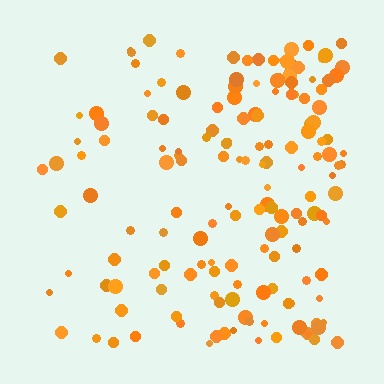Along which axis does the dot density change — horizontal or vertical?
Horizontal.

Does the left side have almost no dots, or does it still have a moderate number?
Still a moderate number, just noticeably fewer than the right.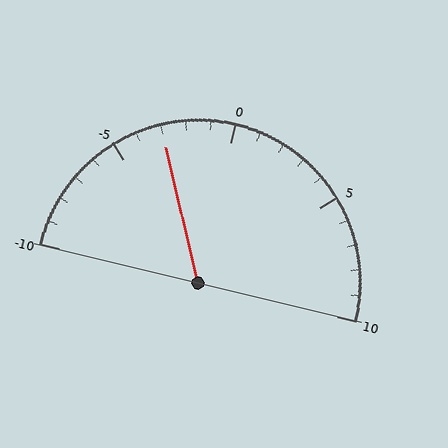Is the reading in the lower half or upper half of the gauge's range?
The reading is in the lower half of the range (-10 to 10).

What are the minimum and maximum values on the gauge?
The gauge ranges from -10 to 10.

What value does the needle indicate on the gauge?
The needle indicates approximately -3.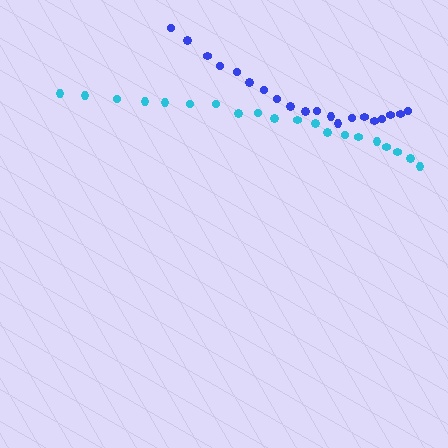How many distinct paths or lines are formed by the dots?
There are 2 distinct paths.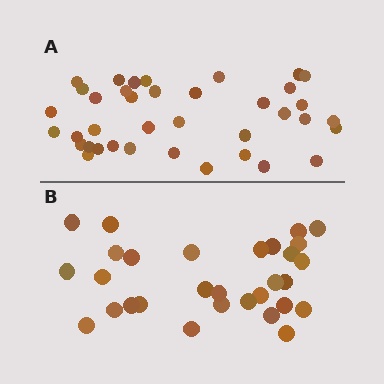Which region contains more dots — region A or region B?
Region A (the top region) has more dots.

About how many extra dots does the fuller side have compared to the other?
Region A has roughly 8 or so more dots than region B.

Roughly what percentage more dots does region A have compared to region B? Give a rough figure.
About 25% more.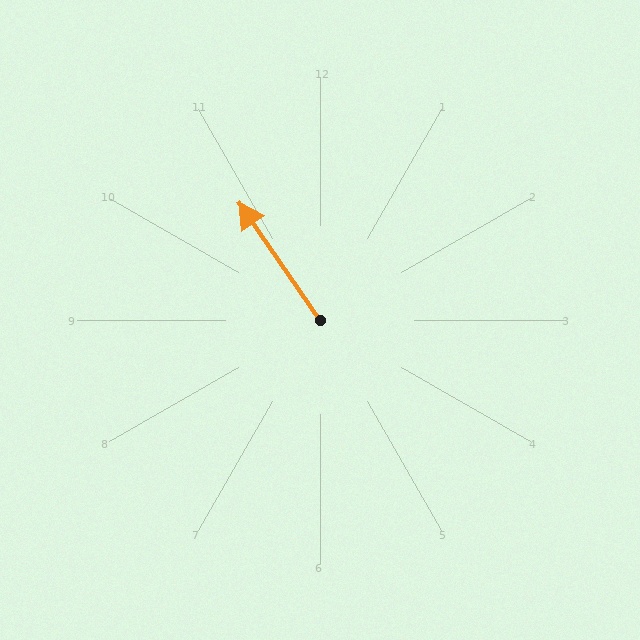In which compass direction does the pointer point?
Northwest.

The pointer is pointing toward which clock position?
Roughly 11 o'clock.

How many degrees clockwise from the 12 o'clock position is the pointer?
Approximately 325 degrees.